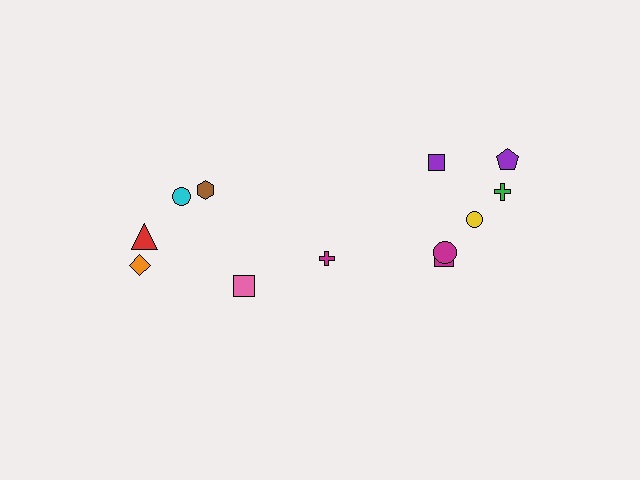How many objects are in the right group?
There are 7 objects.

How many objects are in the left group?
There are 5 objects.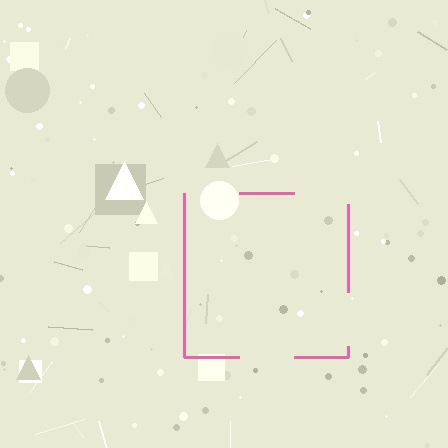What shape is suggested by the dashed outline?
The dashed outline suggests a square.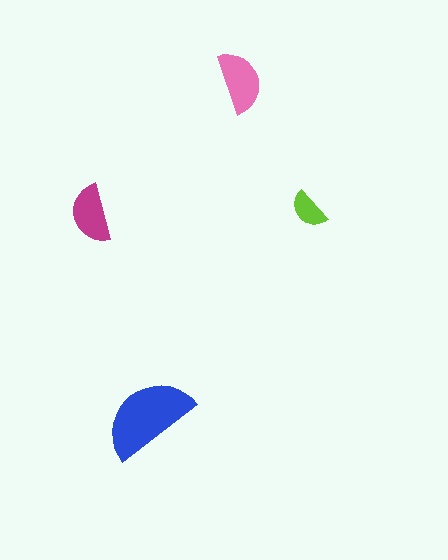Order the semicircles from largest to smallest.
the blue one, the pink one, the magenta one, the lime one.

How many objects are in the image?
There are 4 objects in the image.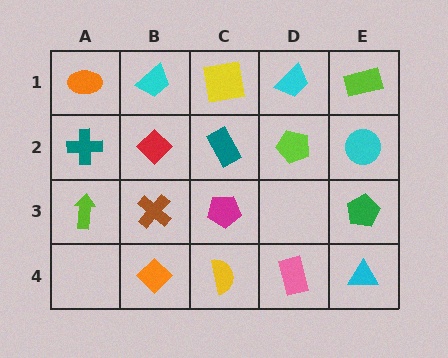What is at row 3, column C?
A magenta pentagon.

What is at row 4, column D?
A pink rectangle.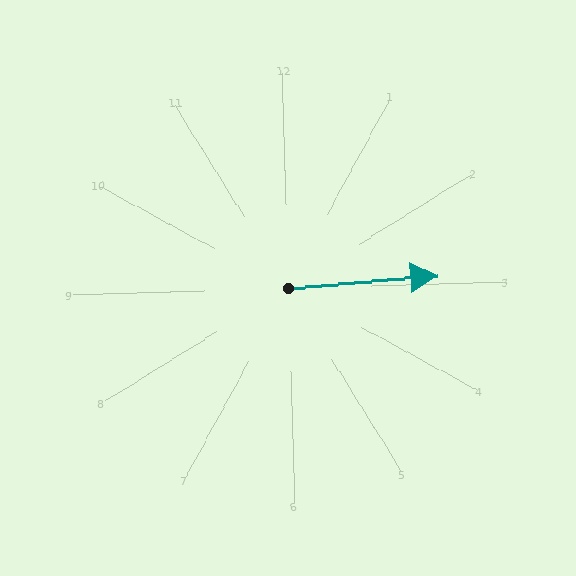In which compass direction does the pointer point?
East.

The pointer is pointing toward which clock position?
Roughly 3 o'clock.